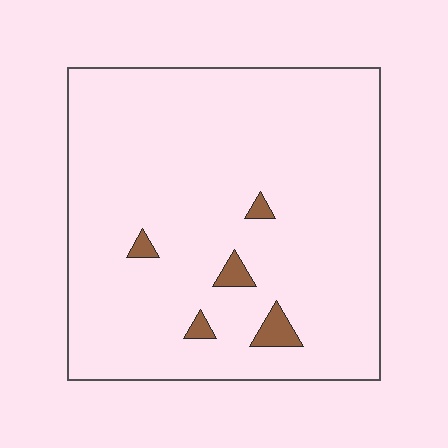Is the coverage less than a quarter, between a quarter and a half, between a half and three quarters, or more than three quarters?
Less than a quarter.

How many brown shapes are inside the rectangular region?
5.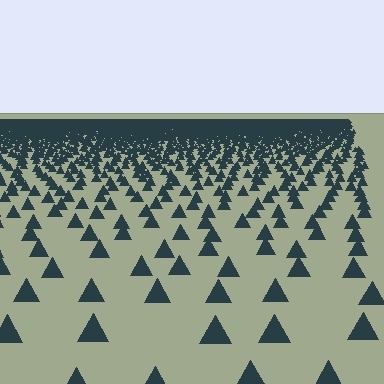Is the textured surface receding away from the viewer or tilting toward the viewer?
The surface is receding away from the viewer. Texture elements get smaller and denser toward the top.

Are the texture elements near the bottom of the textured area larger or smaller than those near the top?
Larger. Near the bottom, elements are closer to the viewer and appear at a bigger on-screen size.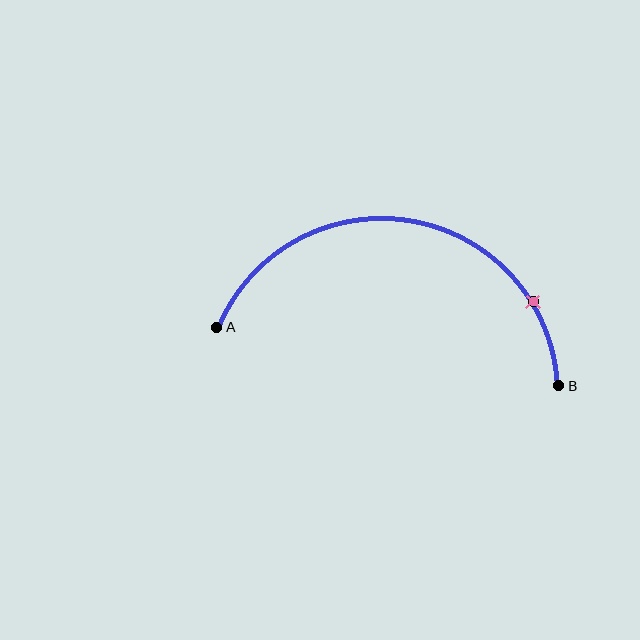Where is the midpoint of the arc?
The arc midpoint is the point on the curve farthest from the straight line joining A and B. It sits above that line.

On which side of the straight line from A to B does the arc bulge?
The arc bulges above the straight line connecting A and B.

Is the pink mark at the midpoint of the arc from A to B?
No. The pink mark lies on the arc but is closer to endpoint B. The arc midpoint would be at the point on the curve equidistant along the arc from both A and B.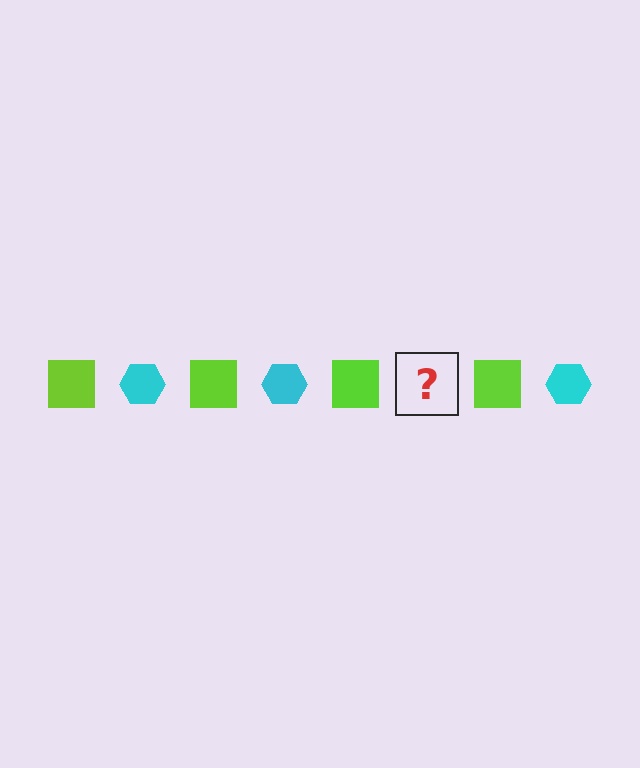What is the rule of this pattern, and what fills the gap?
The rule is that the pattern alternates between lime square and cyan hexagon. The gap should be filled with a cyan hexagon.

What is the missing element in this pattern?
The missing element is a cyan hexagon.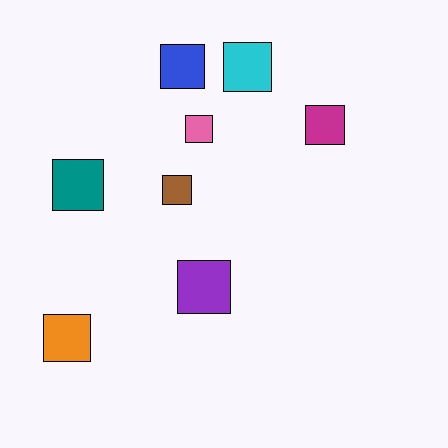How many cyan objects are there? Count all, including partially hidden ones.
There is 1 cyan object.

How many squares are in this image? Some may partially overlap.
There are 8 squares.